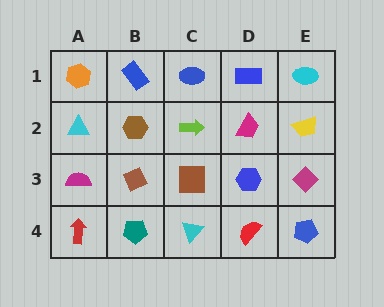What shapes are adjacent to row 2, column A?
An orange hexagon (row 1, column A), a magenta semicircle (row 3, column A), a brown hexagon (row 2, column B).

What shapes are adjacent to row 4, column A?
A magenta semicircle (row 3, column A), a teal pentagon (row 4, column B).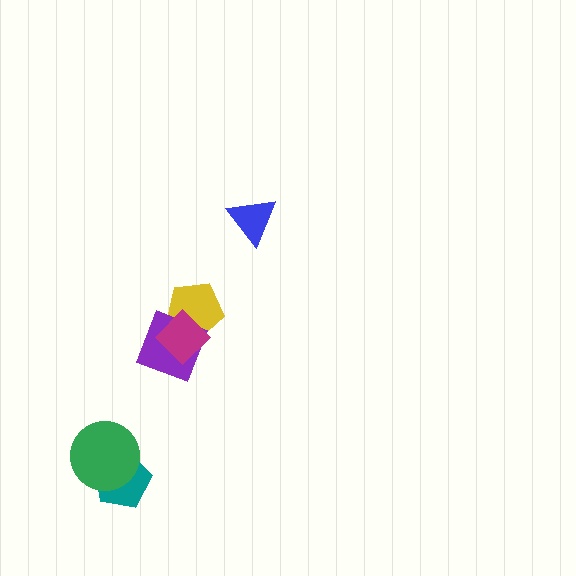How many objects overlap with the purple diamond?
2 objects overlap with the purple diamond.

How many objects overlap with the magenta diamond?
2 objects overlap with the magenta diamond.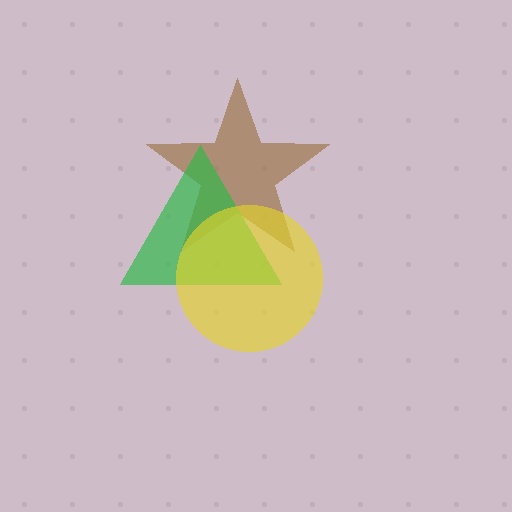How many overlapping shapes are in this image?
There are 3 overlapping shapes in the image.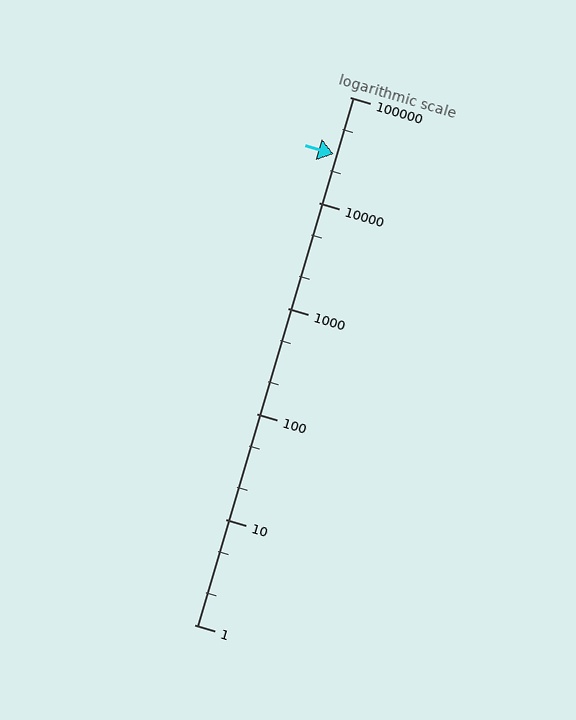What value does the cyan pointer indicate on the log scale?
The pointer indicates approximately 29000.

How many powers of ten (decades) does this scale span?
The scale spans 5 decades, from 1 to 100000.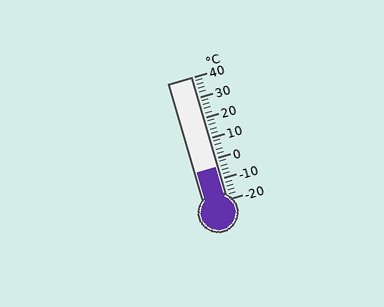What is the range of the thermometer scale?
The thermometer scale ranges from -20°C to 40°C.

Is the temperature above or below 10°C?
The temperature is below 10°C.